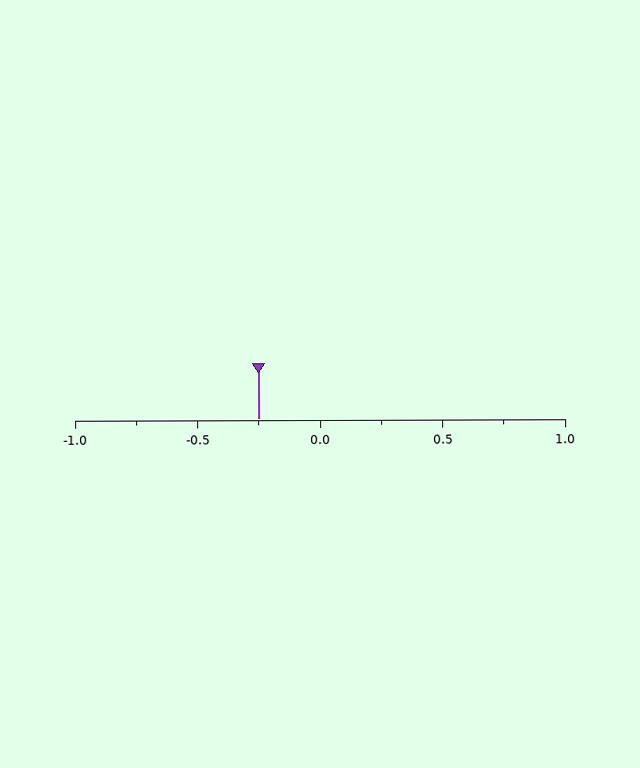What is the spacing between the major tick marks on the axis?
The major ticks are spaced 0.5 apart.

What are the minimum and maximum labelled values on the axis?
The axis runs from -1.0 to 1.0.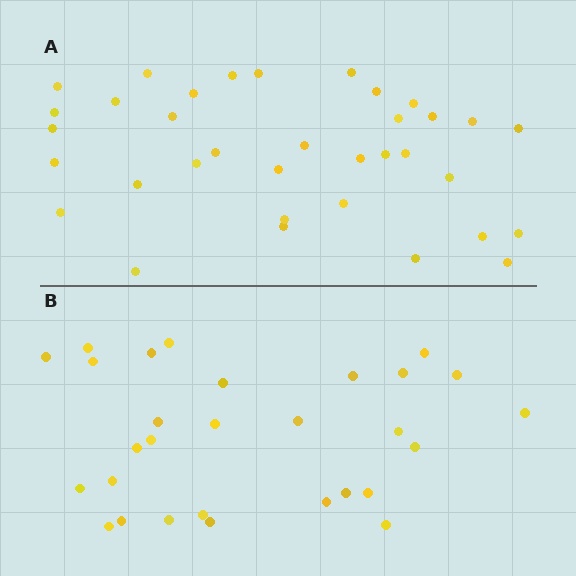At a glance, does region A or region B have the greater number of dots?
Region A (the top region) has more dots.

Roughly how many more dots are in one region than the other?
Region A has about 6 more dots than region B.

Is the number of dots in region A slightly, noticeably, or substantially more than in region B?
Region A has only slightly more — the two regions are fairly close. The ratio is roughly 1.2 to 1.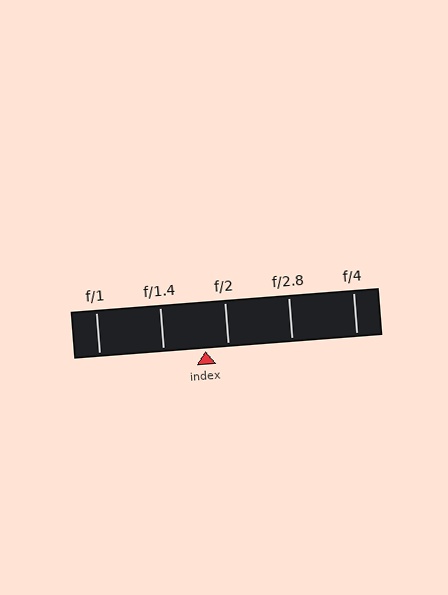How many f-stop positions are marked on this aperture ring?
There are 5 f-stop positions marked.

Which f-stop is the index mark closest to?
The index mark is closest to f/2.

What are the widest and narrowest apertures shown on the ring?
The widest aperture shown is f/1 and the narrowest is f/4.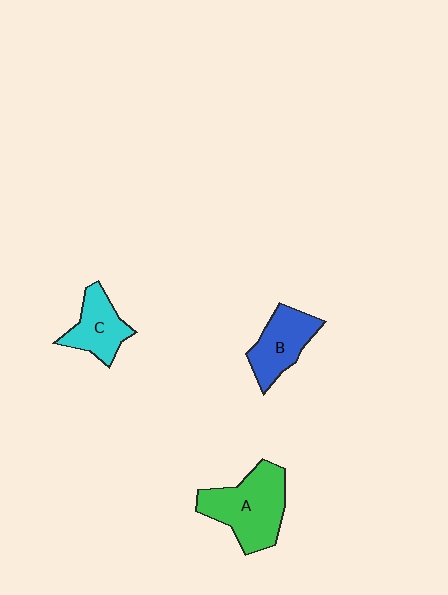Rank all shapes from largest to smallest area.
From largest to smallest: A (green), B (blue), C (cyan).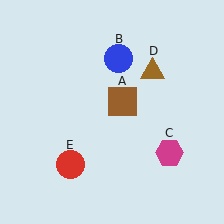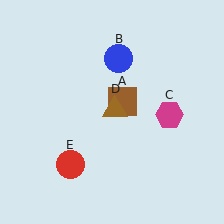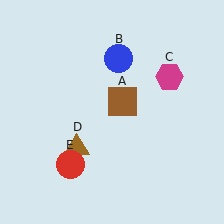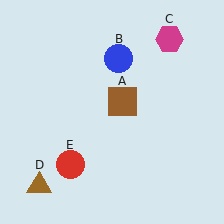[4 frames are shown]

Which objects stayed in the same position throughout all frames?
Brown square (object A) and blue circle (object B) and red circle (object E) remained stationary.